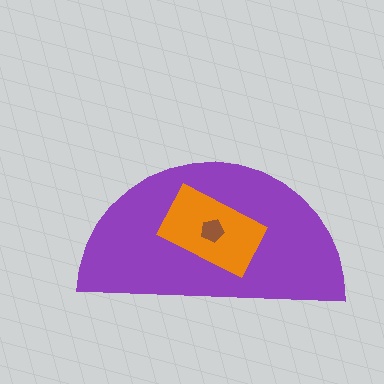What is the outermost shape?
The purple semicircle.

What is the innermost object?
The brown pentagon.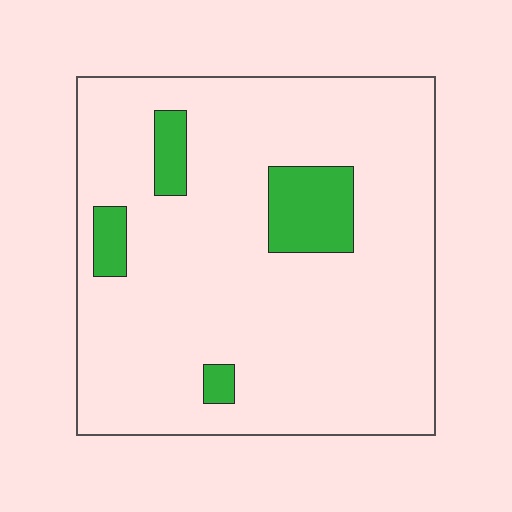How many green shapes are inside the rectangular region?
4.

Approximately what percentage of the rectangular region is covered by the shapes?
Approximately 10%.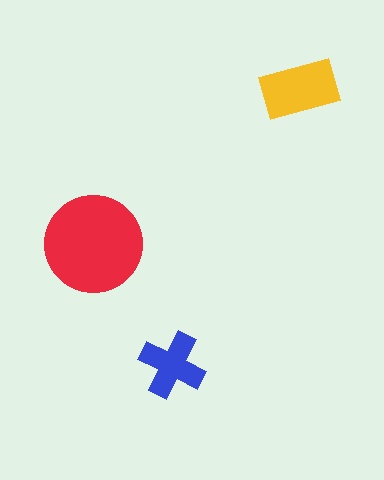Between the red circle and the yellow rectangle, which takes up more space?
The red circle.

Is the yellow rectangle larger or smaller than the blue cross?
Larger.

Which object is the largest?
The red circle.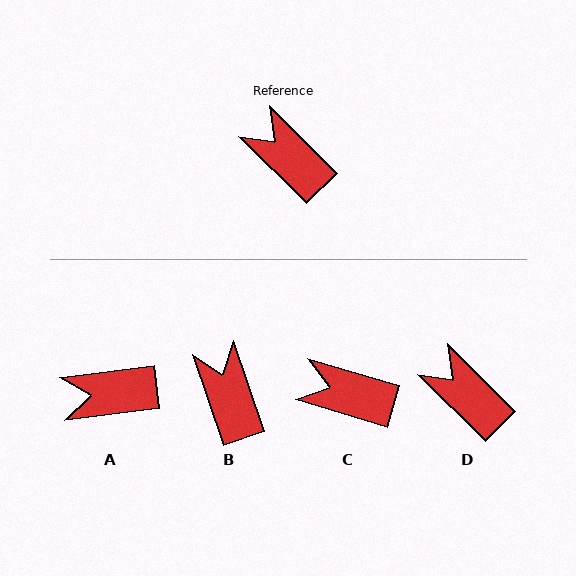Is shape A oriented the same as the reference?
No, it is off by about 52 degrees.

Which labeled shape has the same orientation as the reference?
D.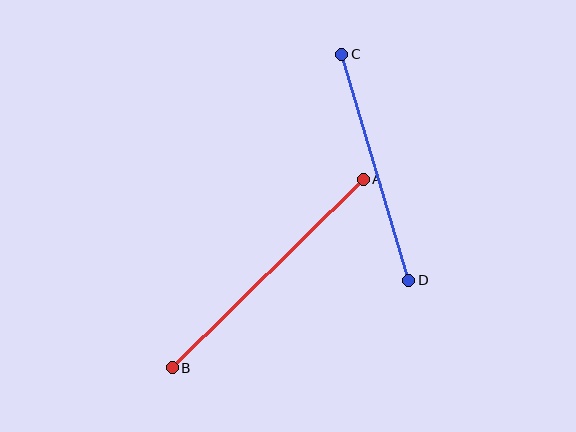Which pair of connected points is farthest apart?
Points A and B are farthest apart.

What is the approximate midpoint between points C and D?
The midpoint is at approximately (375, 167) pixels.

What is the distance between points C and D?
The distance is approximately 236 pixels.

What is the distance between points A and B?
The distance is approximately 268 pixels.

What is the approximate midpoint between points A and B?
The midpoint is at approximately (268, 273) pixels.